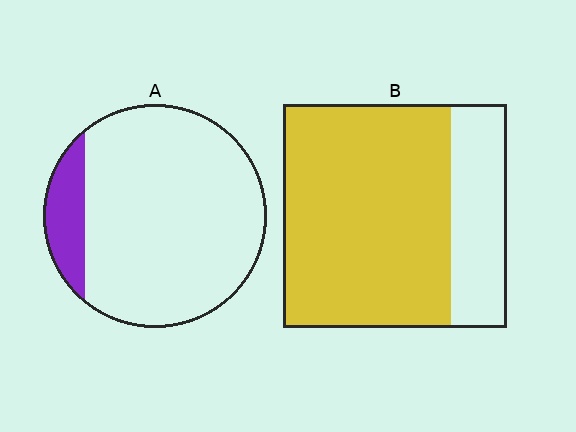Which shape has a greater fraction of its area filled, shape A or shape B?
Shape B.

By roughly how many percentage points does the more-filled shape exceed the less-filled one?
By roughly 60 percentage points (B over A).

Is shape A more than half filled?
No.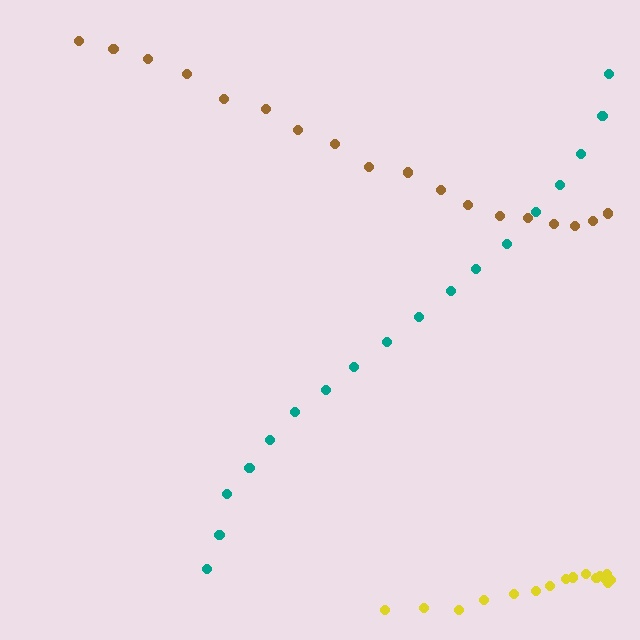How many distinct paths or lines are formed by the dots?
There are 3 distinct paths.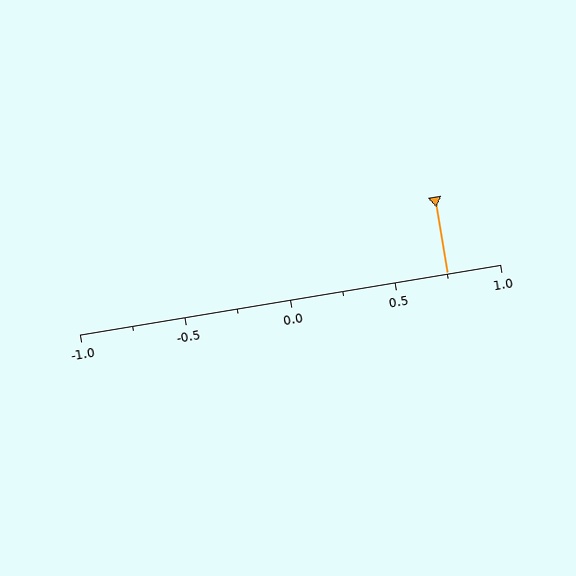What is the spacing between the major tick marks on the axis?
The major ticks are spaced 0.5 apart.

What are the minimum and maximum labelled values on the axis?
The axis runs from -1.0 to 1.0.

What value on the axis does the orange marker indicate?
The marker indicates approximately 0.75.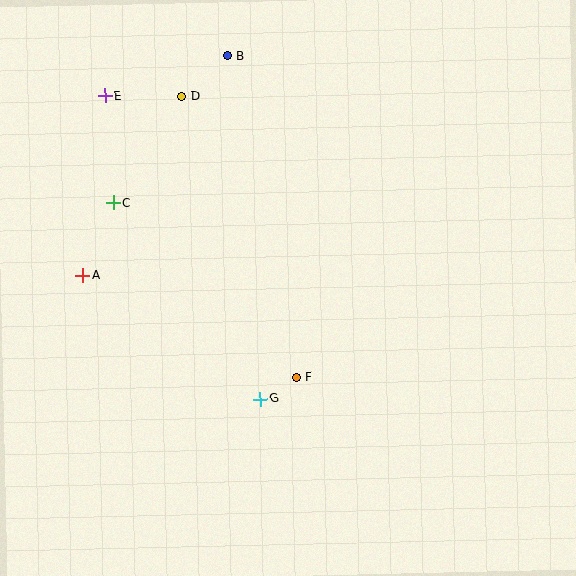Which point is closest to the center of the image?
Point F at (296, 377) is closest to the center.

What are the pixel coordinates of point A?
Point A is at (83, 275).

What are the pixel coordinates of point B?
Point B is at (227, 56).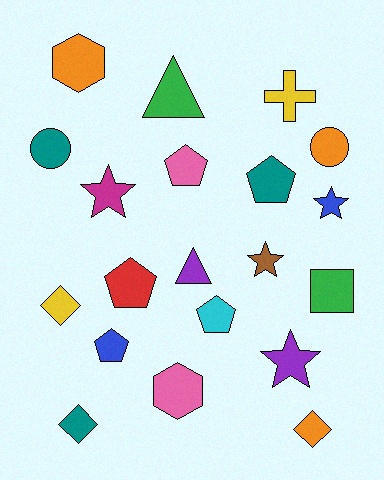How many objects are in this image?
There are 20 objects.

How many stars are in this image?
There are 4 stars.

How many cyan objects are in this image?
There is 1 cyan object.